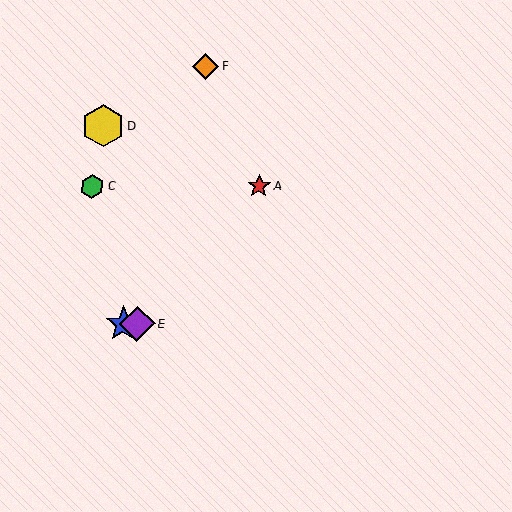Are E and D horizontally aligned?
No, E is at y≈324 and D is at y≈126.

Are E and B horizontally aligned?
Yes, both are at y≈324.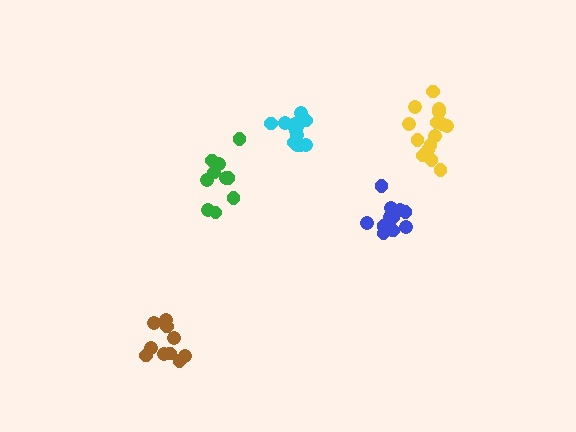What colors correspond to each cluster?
The clusters are colored: brown, green, blue, cyan, yellow.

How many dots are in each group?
Group 1: 10 dots, Group 2: 10 dots, Group 3: 11 dots, Group 4: 16 dots, Group 5: 15 dots (62 total).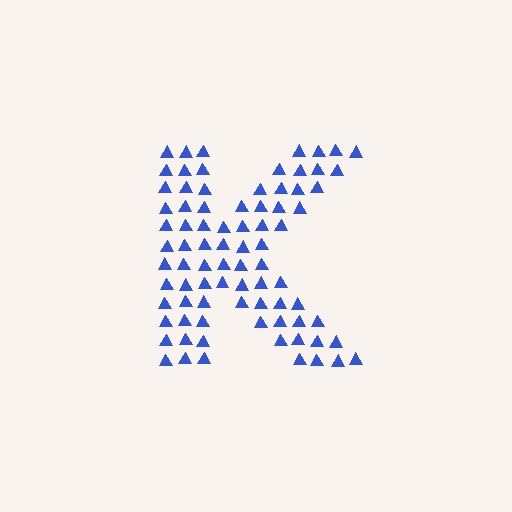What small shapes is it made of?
It is made of small triangles.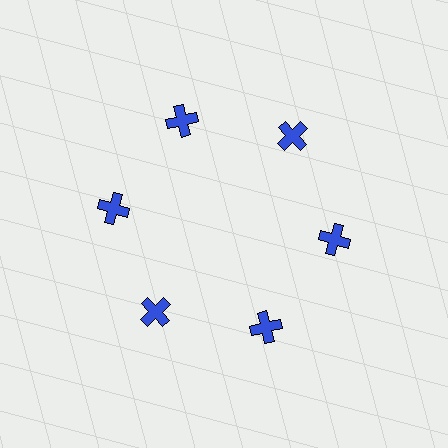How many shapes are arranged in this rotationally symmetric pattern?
There are 6 shapes, arranged in 6 groups of 1.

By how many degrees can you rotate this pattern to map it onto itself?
The pattern maps onto itself every 60 degrees of rotation.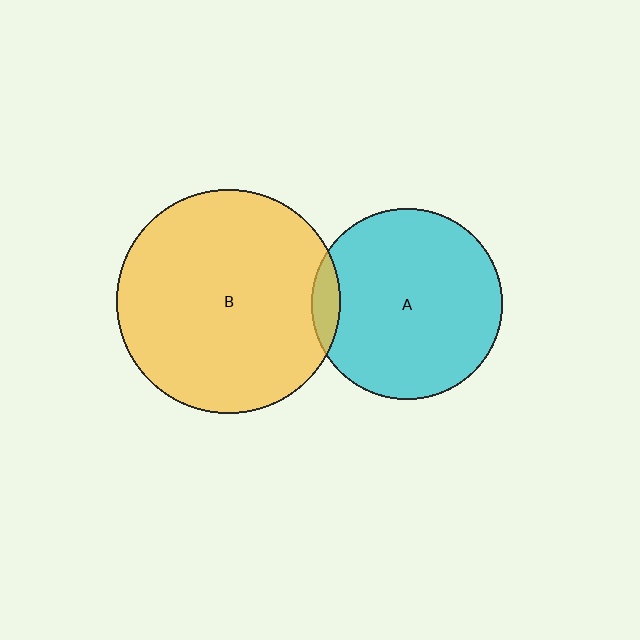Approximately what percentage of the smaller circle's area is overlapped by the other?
Approximately 5%.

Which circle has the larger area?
Circle B (yellow).